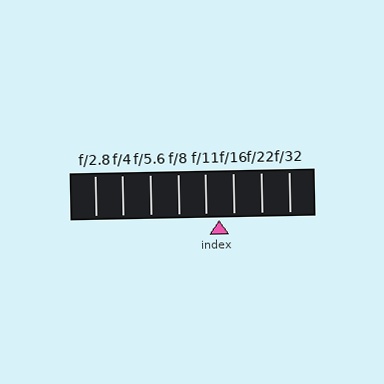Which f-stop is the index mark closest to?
The index mark is closest to f/11.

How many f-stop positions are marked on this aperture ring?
There are 8 f-stop positions marked.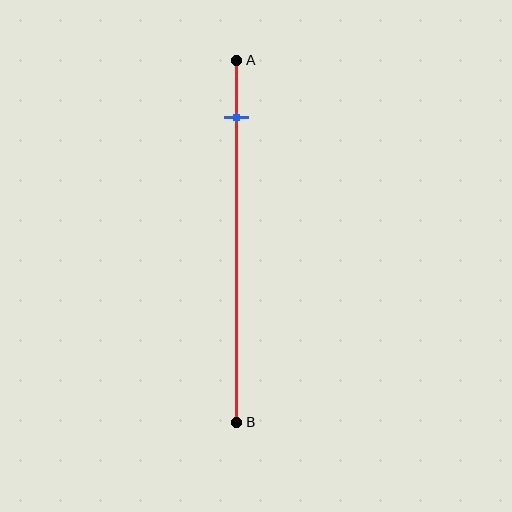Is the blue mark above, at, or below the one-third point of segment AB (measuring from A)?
The blue mark is above the one-third point of segment AB.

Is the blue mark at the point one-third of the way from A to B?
No, the mark is at about 15% from A, not at the 33% one-third point.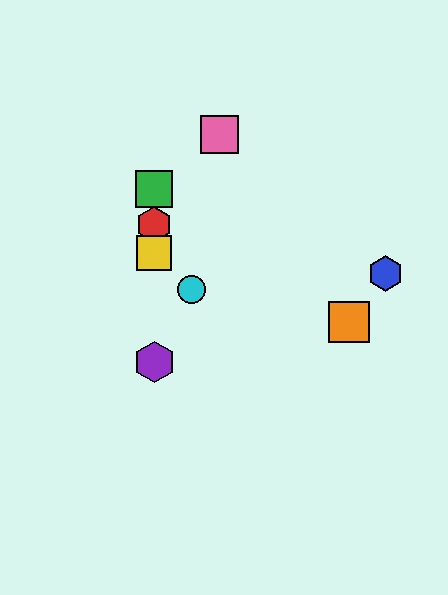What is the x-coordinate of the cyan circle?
The cyan circle is at x≈191.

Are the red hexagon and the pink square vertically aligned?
No, the red hexagon is at x≈154 and the pink square is at x≈219.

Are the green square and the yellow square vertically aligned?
Yes, both are at x≈154.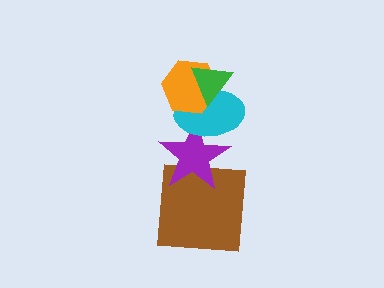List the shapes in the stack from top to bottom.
From top to bottom: the green triangle, the orange hexagon, the cyan ellipse, the purple star, the brown square.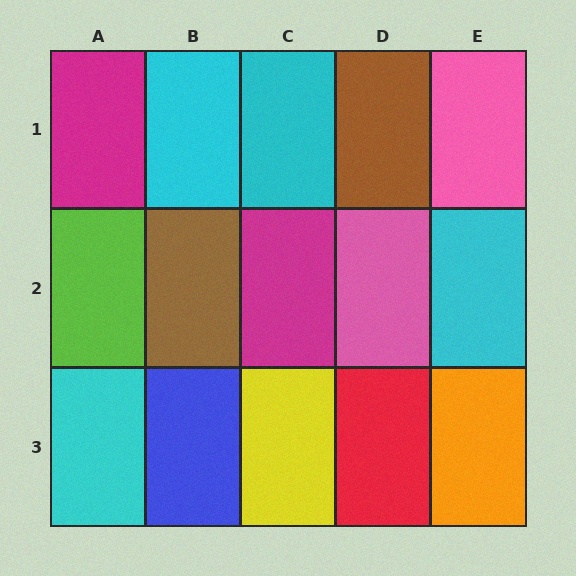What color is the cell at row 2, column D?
Pink.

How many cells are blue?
1 cell is blue.